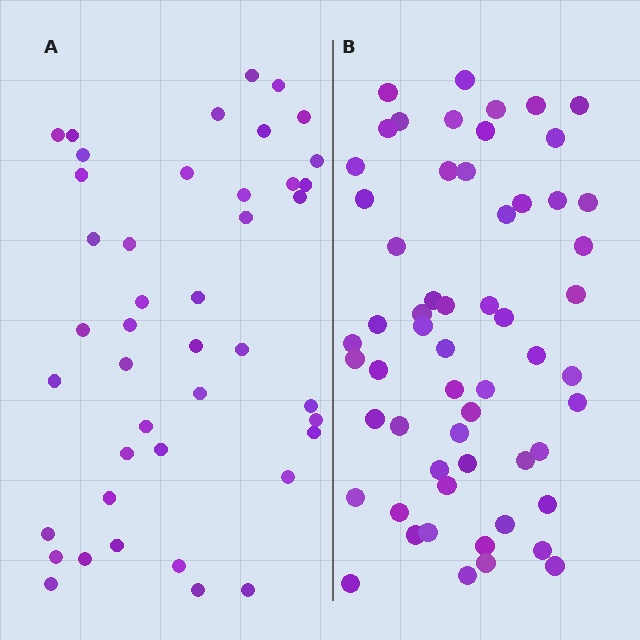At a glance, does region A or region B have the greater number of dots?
Region B (the right region) has more dots.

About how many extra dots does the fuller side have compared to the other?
Region B has approximately 15 more dots than region A.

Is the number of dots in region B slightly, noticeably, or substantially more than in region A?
Region B has noticeably more, but not dramatically so. The ratio is roughly 1.3 to 1.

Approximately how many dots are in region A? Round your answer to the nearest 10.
About 40 dots. (The exact count is 43, which rounds to 40.)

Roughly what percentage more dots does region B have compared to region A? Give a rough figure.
About 35% more.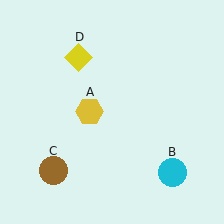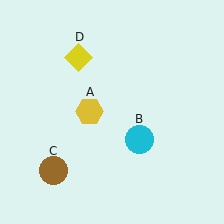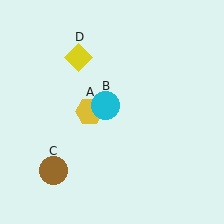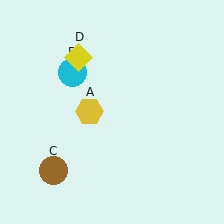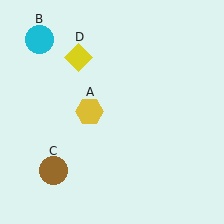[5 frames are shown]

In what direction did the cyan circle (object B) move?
The cyan circle (object B) moved up and to the left.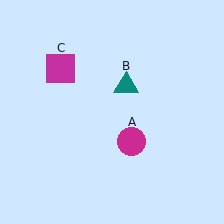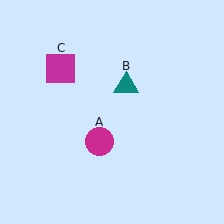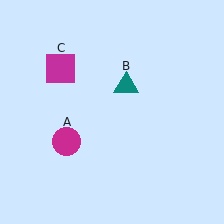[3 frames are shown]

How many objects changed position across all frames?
1 object changed position: magenta circle (object A).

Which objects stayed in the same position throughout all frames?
Teal triangle (object B) and magenta square (object C) remained stationary.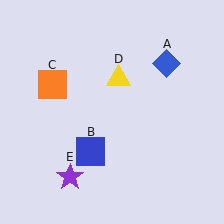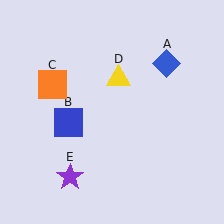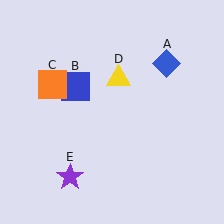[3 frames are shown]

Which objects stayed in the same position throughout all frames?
Blue diamond (object A) and orange square (object C) and yellow triangle (object D) and purple star (object E) remained stationary.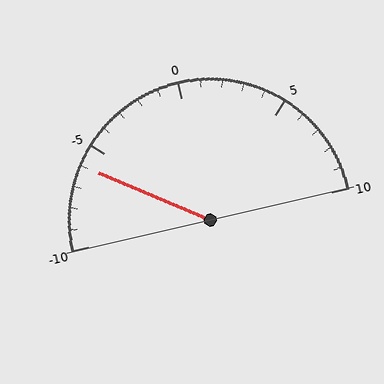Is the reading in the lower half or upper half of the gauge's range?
The reading is in the lower half of the range (-10 to 10).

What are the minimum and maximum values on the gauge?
The gauge ranges from -10 to 10.